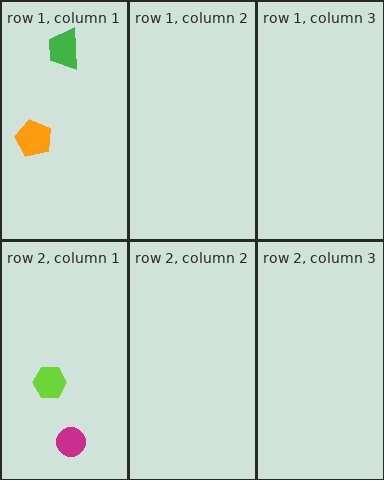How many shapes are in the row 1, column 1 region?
2.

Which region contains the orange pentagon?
The row 1, column 1 region.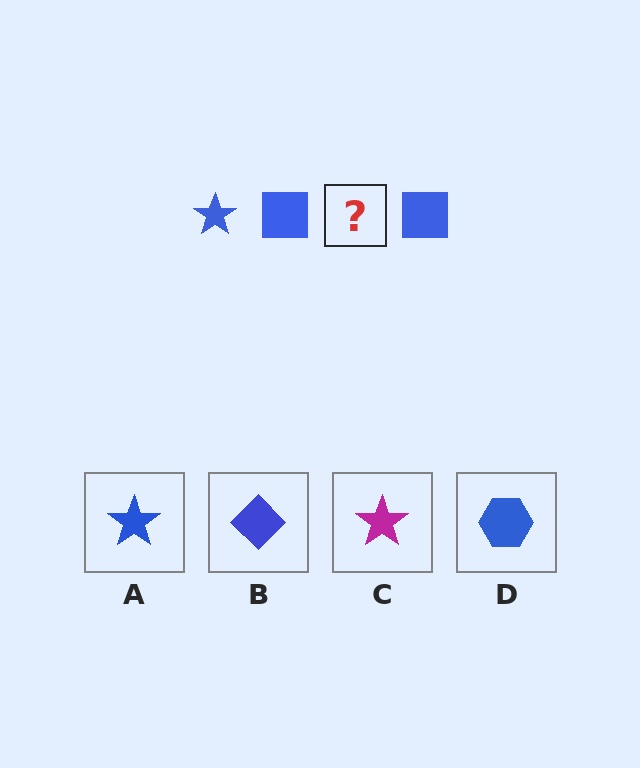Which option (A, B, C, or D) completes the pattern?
A.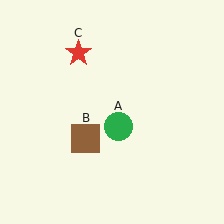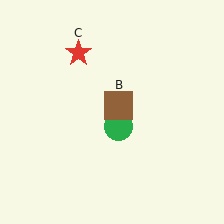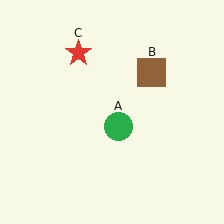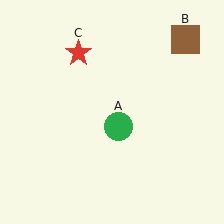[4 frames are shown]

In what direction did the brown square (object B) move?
The brown square (object B) moved up and to the right.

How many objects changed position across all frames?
1 object changed position: brown square (object B).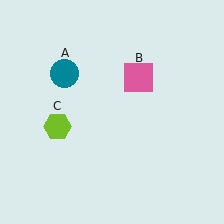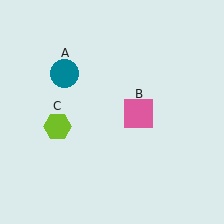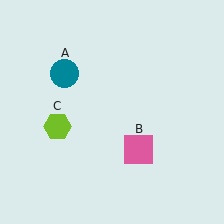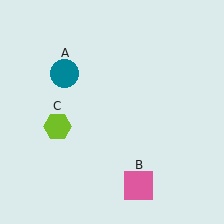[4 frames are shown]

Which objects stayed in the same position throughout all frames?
Teal circle (object A) and lime hexagon (object C) remained stationary.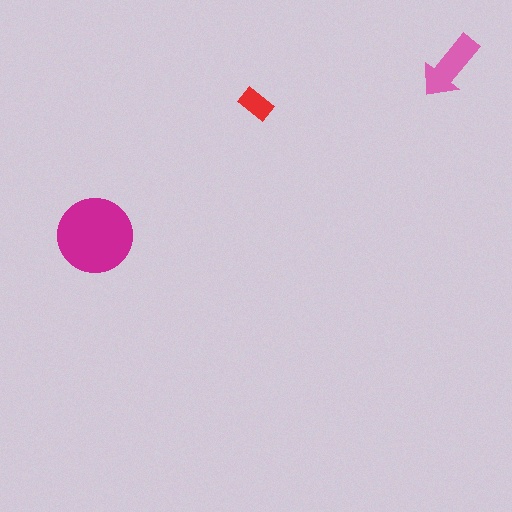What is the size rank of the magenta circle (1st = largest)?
1st.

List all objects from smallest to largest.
The red rectangle, the pink arrow, the magenta circle.